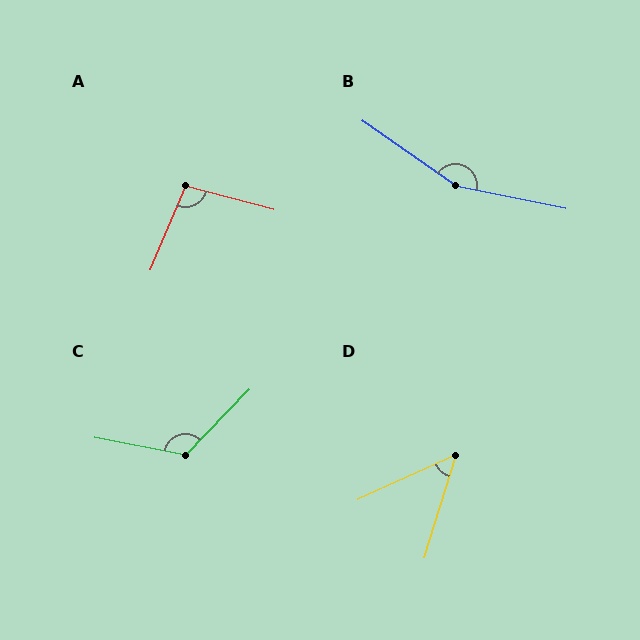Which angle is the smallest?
D, at approximately 49 degrees.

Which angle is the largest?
B, at approximately 157 degrees.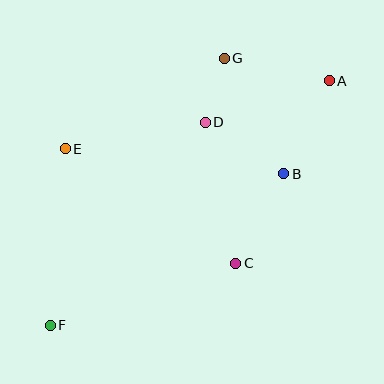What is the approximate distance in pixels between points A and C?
The distance between A and C is approximately 205 pixels.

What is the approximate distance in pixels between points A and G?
The distance between A and G is approximately 107 pixels.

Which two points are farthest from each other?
Points A and F are farthest from each other.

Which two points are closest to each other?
Points D and G are closest to each other.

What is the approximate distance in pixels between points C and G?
The distance between C and G is approximately 205 pixels.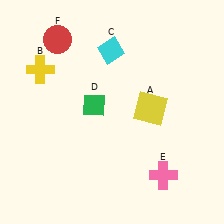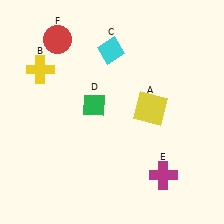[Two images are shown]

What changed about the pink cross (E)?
In Image 1, E is pink. In Image 2, it changed to magenta.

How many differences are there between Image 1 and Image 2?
There is 1 difference between the two images.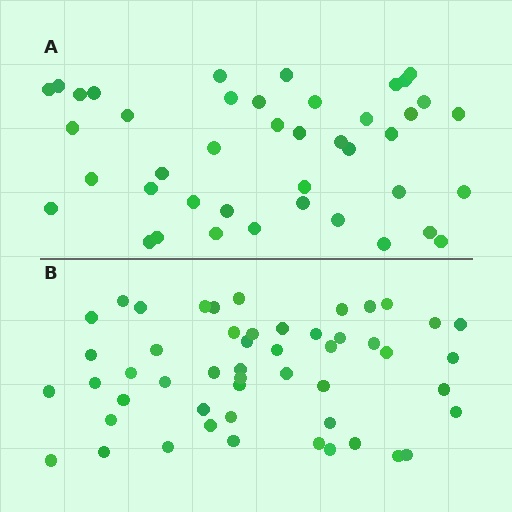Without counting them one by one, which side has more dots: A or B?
Region B (the bottom region) has more dots.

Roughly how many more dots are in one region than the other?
Region B has roughly 8 or so more dots than region A.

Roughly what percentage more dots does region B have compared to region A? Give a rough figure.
About 20% more.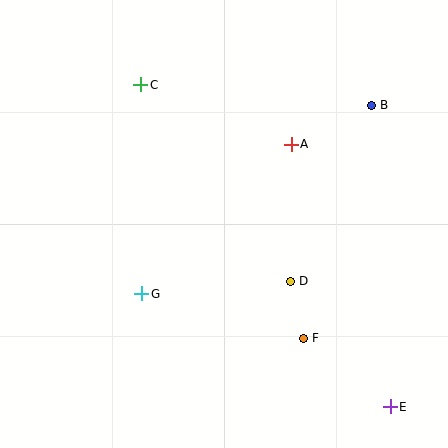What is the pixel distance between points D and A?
The distance between D and A is 137 pixels.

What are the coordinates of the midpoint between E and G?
The midpoint between E and G is at (266, 350).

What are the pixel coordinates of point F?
Point F is at (303, 338).